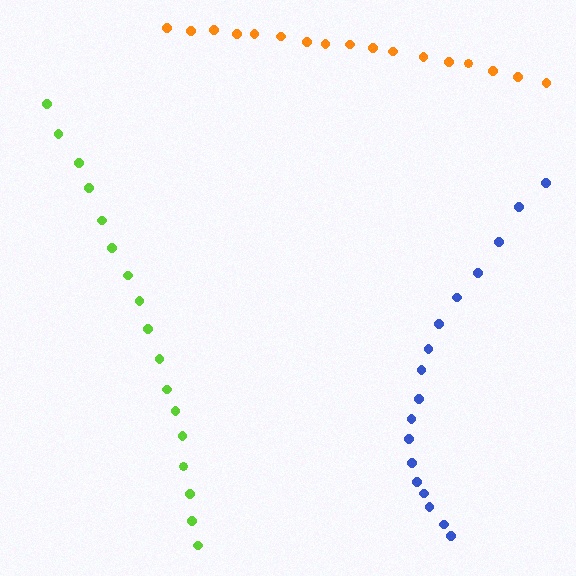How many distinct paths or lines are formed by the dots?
There are 3 distinct paths.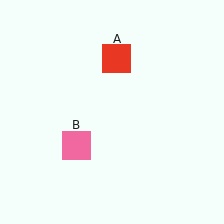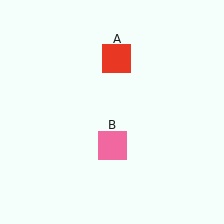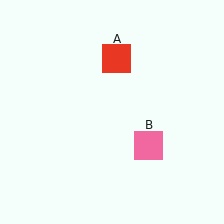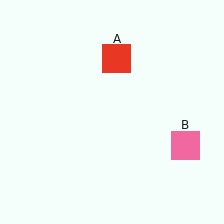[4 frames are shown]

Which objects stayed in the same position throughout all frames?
Red square (object A) remained stationary.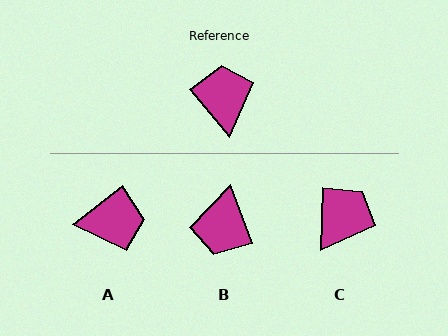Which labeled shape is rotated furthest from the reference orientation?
B, about 160 degrees away.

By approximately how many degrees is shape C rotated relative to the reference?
Approximately 41 degrees clockwise.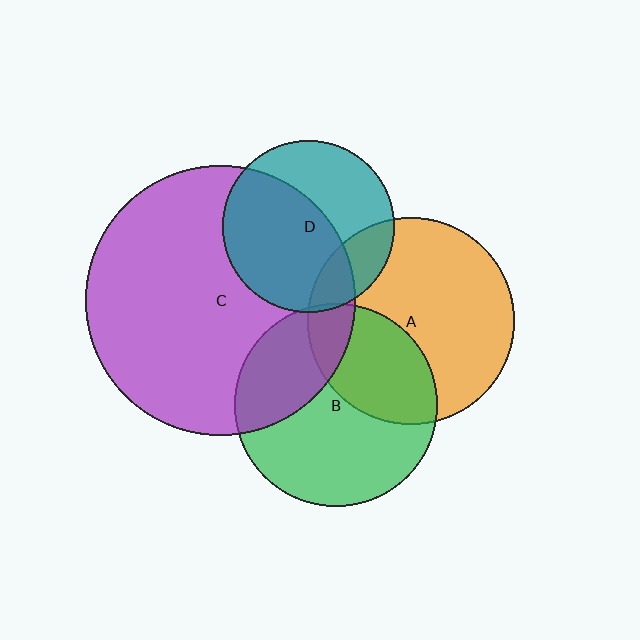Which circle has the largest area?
Circle C (purple).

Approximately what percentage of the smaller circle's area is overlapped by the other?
Approximately 55%.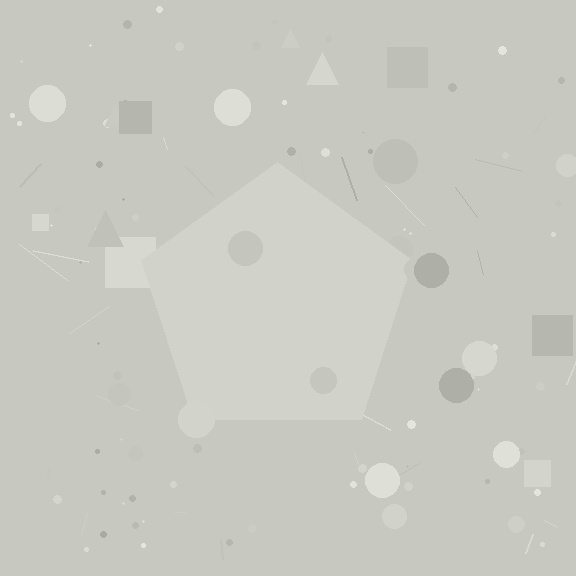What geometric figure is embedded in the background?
A pentagon is embedded in the background.